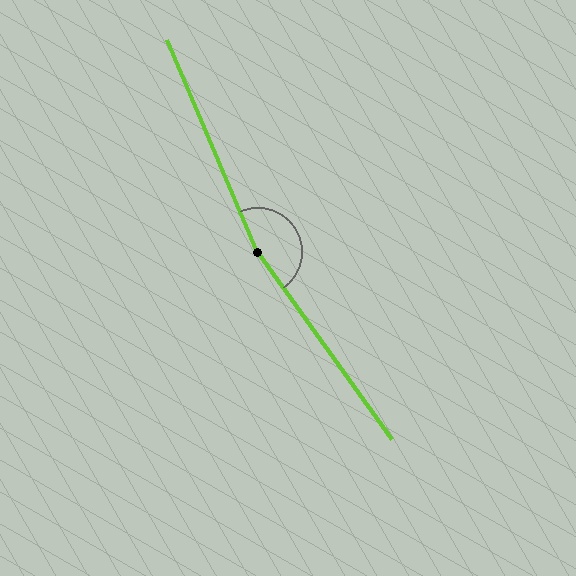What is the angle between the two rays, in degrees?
Approximately 168 degrees.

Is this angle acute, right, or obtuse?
It is obtuse.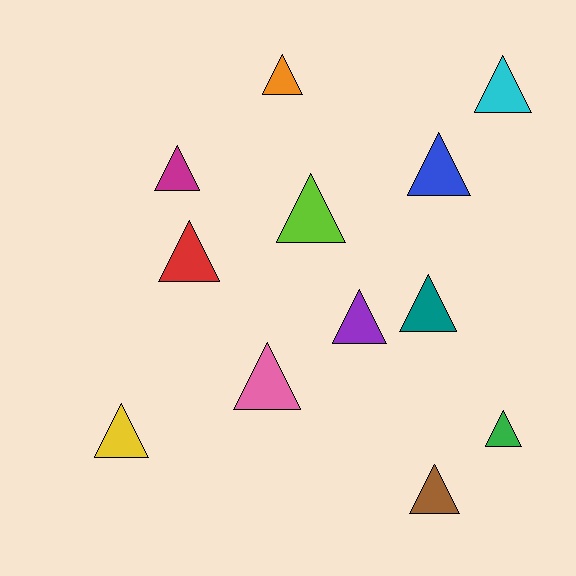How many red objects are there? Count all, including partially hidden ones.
There is 1 red object.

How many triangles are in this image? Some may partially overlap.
There are 12 triangles.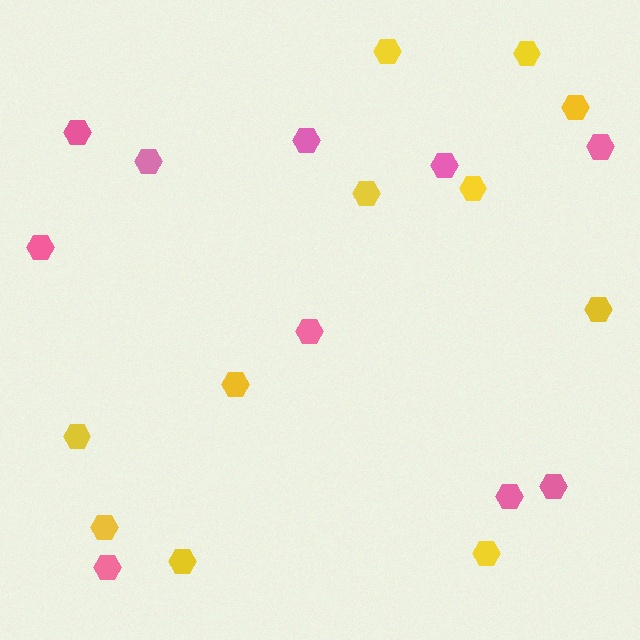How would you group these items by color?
There are 2 groups: one group of yellow hexagons (11) and one group of pink hexagons (10).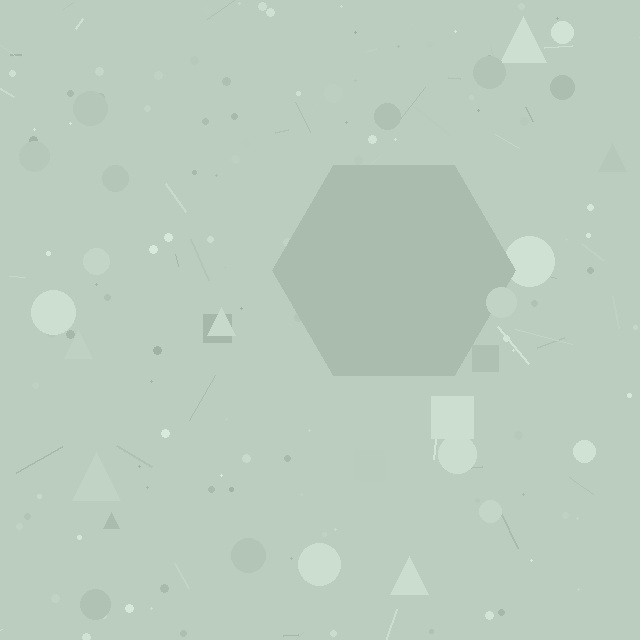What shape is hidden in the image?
A hexagon is hidden in the image.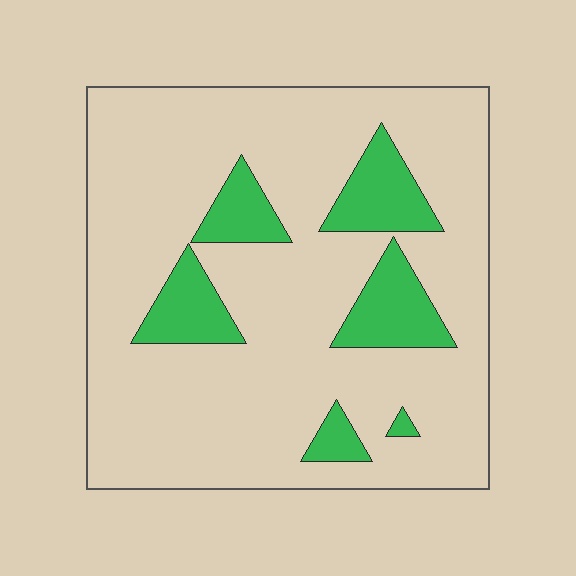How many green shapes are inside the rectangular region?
6.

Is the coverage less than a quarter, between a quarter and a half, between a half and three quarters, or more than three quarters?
Less than a quarter.